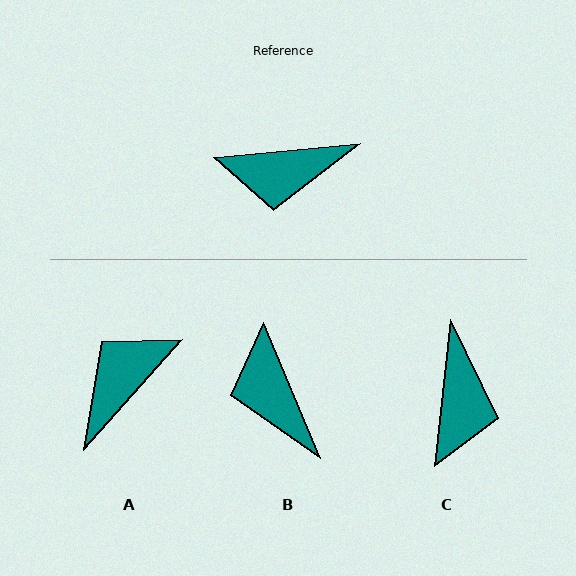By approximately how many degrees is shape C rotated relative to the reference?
Approximately 78 degrees counter-clockwise.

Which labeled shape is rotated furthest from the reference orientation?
A, about 137 degrees away.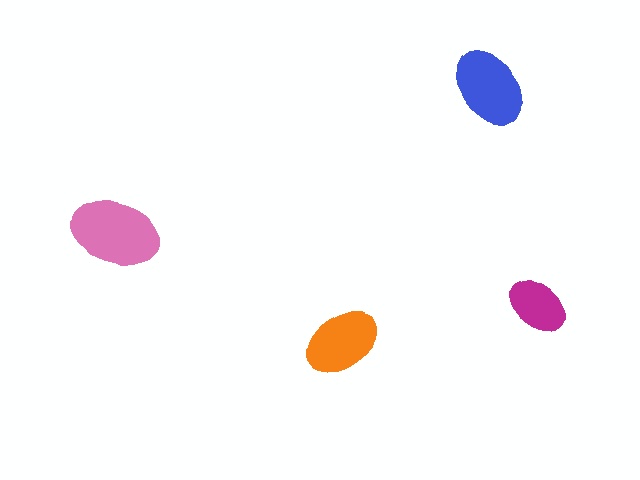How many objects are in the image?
There are 4 objects in the image.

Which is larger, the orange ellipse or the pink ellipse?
The pink one.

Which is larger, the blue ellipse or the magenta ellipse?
The blue one.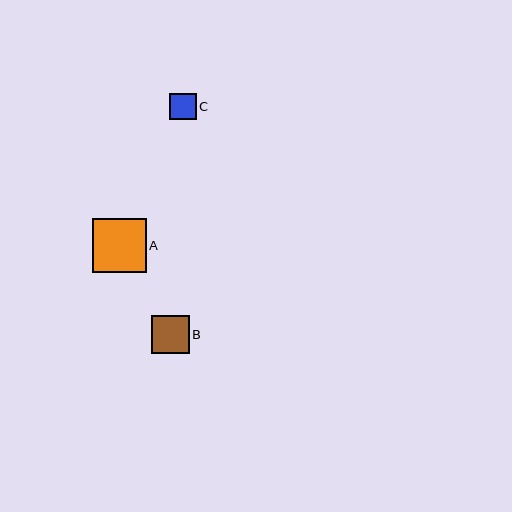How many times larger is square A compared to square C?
Square A is approximately 2.0 times the size of square C.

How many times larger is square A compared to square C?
Square A is approximately 2.0 times the size of square C.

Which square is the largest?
Square A is the largest with a size of approximately 54 pixels.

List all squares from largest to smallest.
From largest to smallest: A, B, C.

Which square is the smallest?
Square C is the smallest with a size of approximately 26 pixels.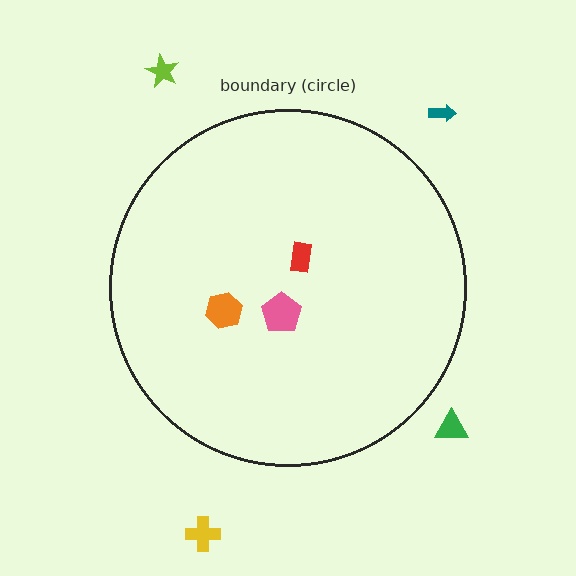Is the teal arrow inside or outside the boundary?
Outside.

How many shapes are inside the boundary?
3 inside, 4 outside.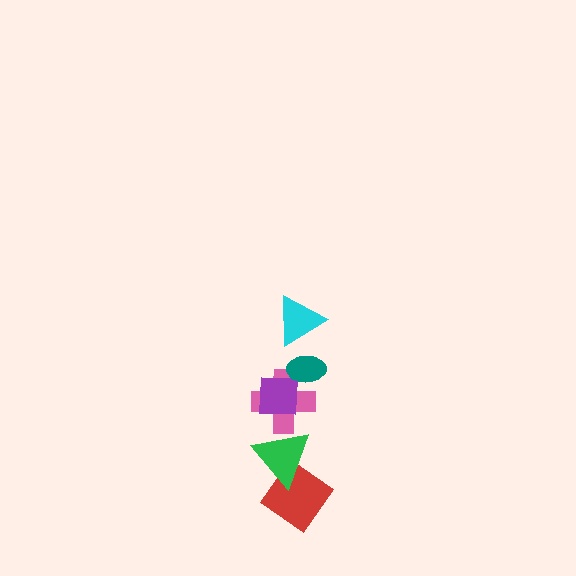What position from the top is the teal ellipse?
The teal ellipse is 1st from the top.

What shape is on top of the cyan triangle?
The teal ellipse is on top of the cyan triangle.